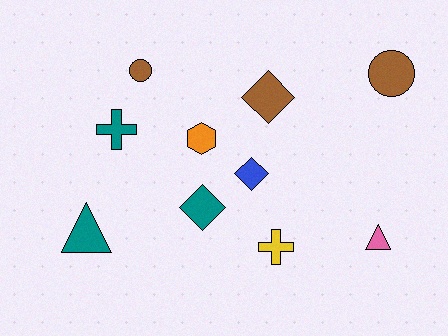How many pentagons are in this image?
There are no pentagons.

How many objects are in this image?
There are 10 objects.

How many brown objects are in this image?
There are 3 brown objects.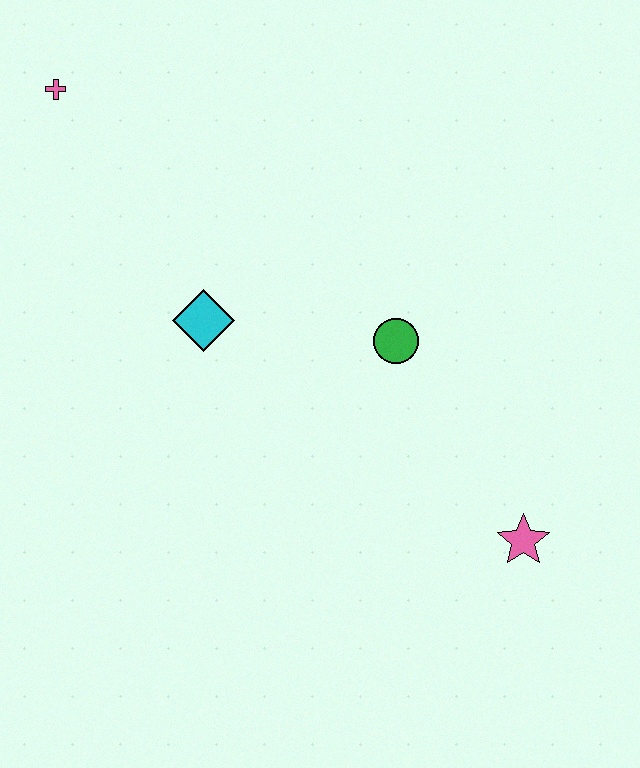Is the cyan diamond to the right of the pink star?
No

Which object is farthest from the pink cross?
The pink star is farthest from the pink cross.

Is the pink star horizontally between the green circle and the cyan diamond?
No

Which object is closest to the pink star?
The green circle is closest to the pink star.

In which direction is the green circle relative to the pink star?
The green circle is above the pink star.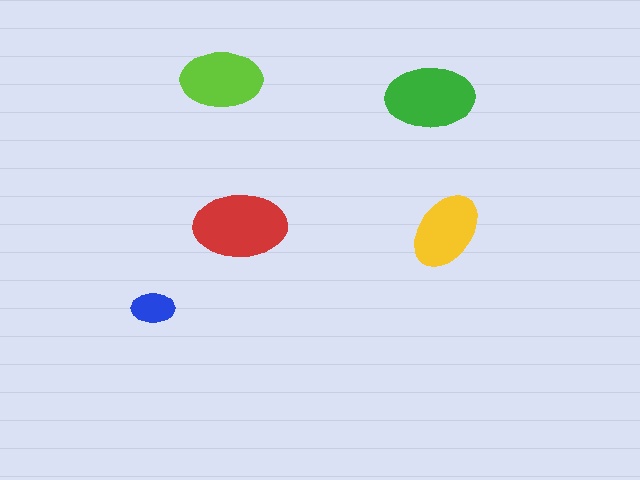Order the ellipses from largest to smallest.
the red one, the green one, the lime one, the yellow one, the blue one.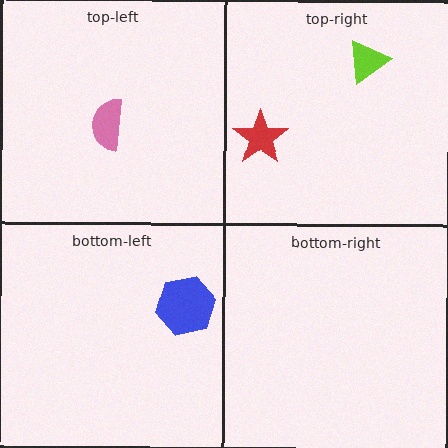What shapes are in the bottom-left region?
The blue hexagon.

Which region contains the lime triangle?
The top-right region.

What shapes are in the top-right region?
The lime triangle, the red star.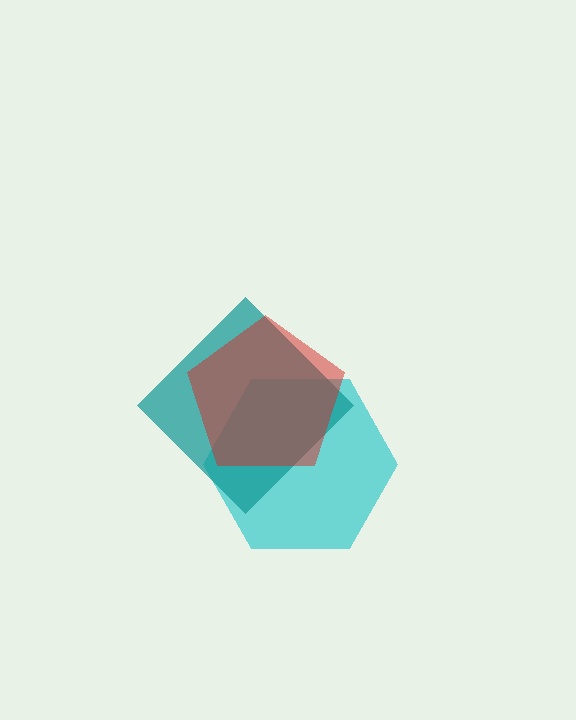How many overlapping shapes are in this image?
There are 3 overlapping shapes in the image.